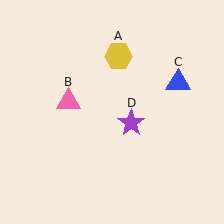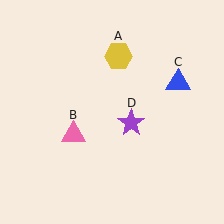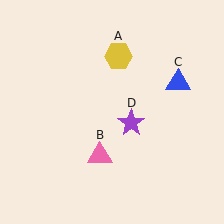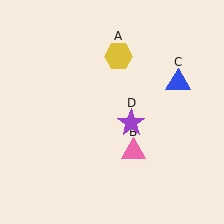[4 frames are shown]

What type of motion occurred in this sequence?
The pink triangle (object B) rotated counterclockwise around the center of the scene.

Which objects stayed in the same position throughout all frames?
Yellow hexagon (object A) and blue triangle (object C) and purple star (object D) remained stationary.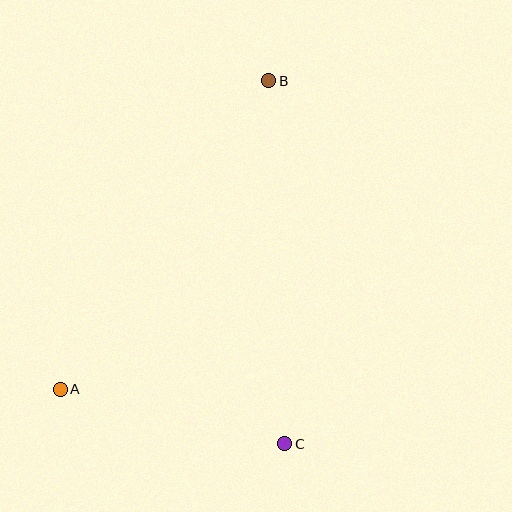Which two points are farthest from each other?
Points A and B are farthest from each other.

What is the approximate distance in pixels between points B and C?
The distance between B and C is approximately 363 pixels.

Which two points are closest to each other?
Points A and C are closest to each other.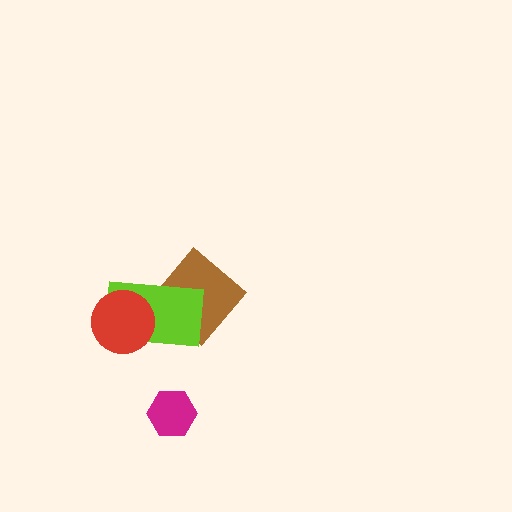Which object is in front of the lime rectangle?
The red circle is in front of the lime rectangle.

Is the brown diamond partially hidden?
Yes, it is partially covered by another shape.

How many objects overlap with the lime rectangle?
2 objects overlap with the lime rectangle.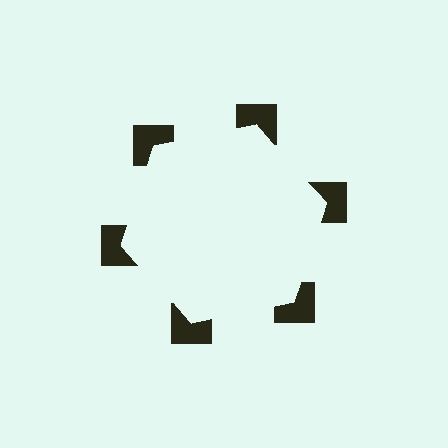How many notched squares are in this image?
There are 6 — one at each vertex of the illusory hexagon.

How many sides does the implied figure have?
6 sides.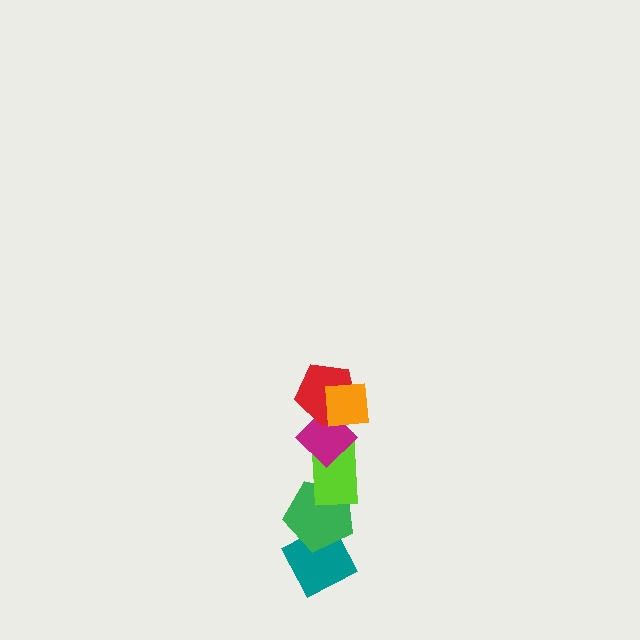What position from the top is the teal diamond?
The teal diamond is 6th from the top.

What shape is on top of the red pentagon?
The orange square is on top of the red pentagon.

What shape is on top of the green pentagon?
The lime rectangle is on top of the green pentagon.